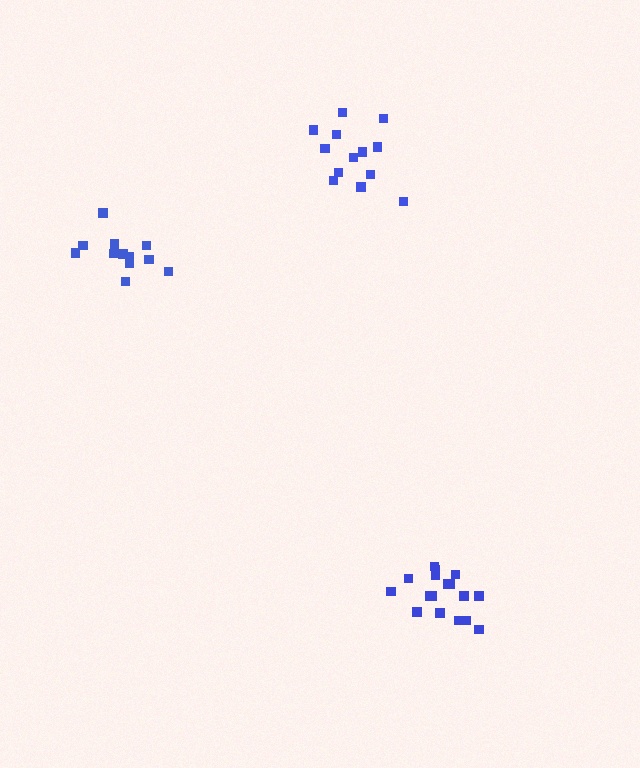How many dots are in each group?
Group 1: 17 dots, Group 2: 13 dots, Group 3: 12 dots (42 total).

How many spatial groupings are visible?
There are 3 spatial groupings.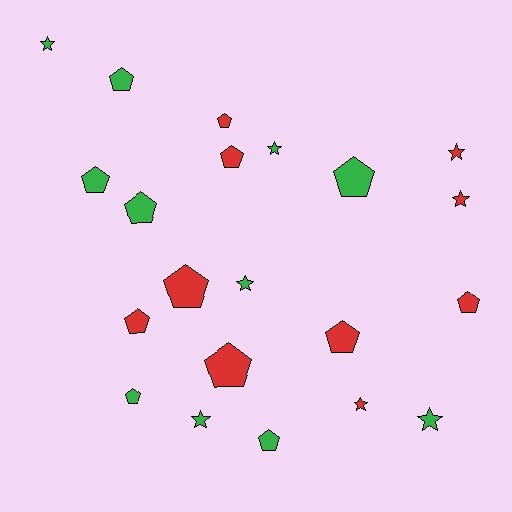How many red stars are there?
There are 3 red stars.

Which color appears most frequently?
Green, with 11 objects.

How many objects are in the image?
There are 21 objects.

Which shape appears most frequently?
Pentagon, with 13 objects.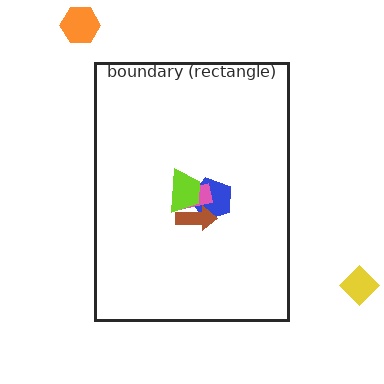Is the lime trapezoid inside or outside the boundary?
Inside.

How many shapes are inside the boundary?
4 inside, 2 outside.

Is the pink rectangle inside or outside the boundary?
Inside.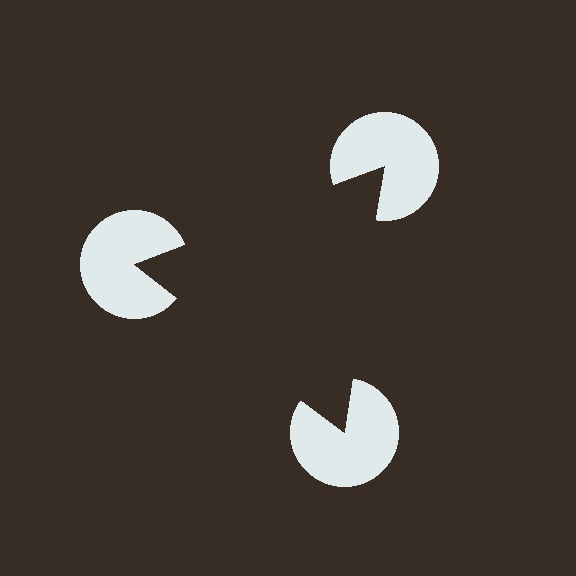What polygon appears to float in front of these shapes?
An illusory triangle — its edges are inferred from the aligned wedge cuts in the pac-man discs, not physically drawn.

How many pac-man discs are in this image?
There are 3 — one at each vertex of the illusory triangle.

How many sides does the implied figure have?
3 sides.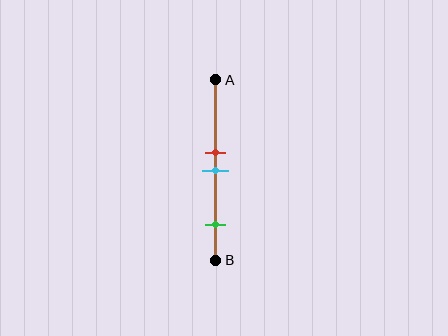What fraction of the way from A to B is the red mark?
The red mark is approximately 40% (0.4) of the way from A to B.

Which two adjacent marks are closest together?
The red and cyan marks are the closest adjacent pair.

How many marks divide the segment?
There are 3 marks dividing the segment.